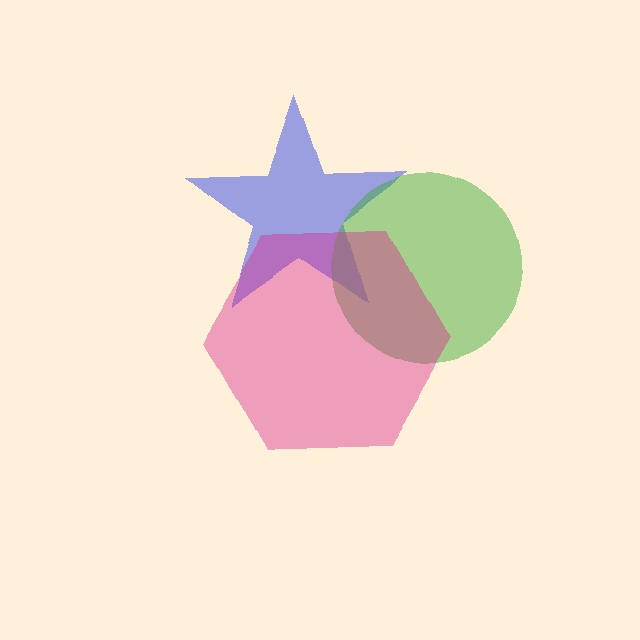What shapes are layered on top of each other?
The layered shapes are: a blue star, a green circle, a magenta hexagon.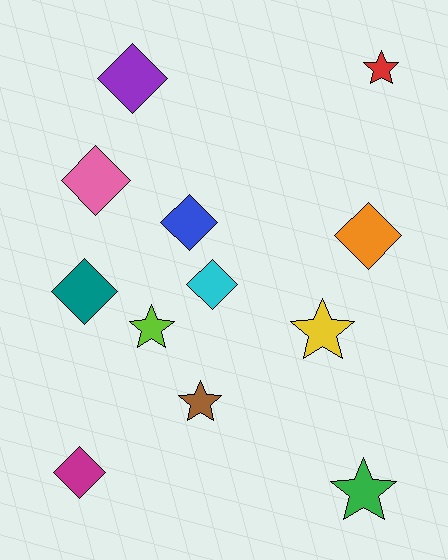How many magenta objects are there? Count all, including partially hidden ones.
There is 1 magenta object.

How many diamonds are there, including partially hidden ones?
There are 7 diamonds.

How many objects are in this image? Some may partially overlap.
There are 12 objects.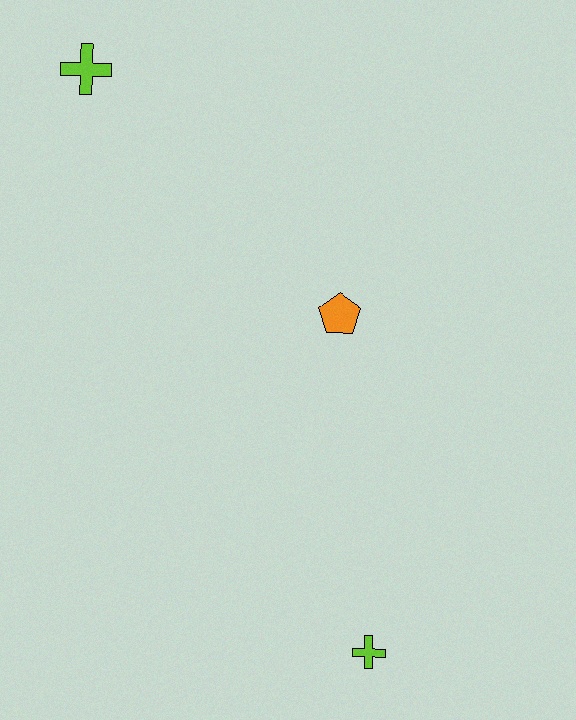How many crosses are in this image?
There are 2 crosses.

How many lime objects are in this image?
There are 2 lime objects.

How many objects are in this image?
There are 3 objects.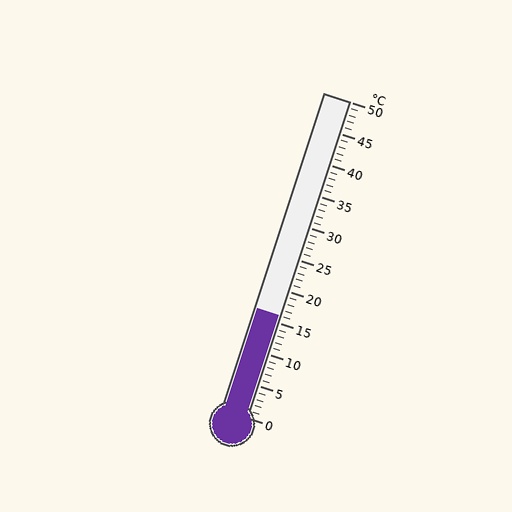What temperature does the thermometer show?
The thermometer shows approximately 16°C.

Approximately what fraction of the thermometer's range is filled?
The thermometer is filled to approximately 30% of its range.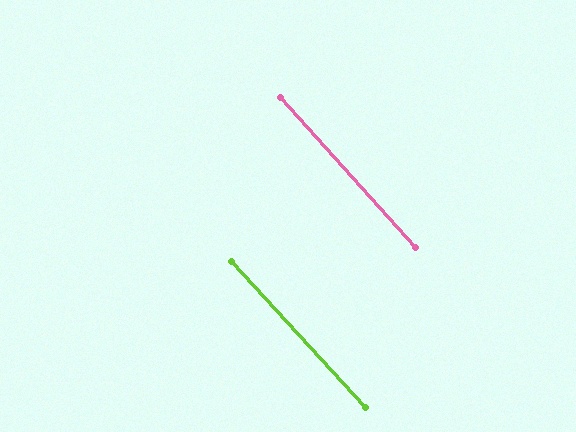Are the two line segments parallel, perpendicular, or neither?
Parallel — their directions differ by only 0.8°.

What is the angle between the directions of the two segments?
Approximately 1 degree.